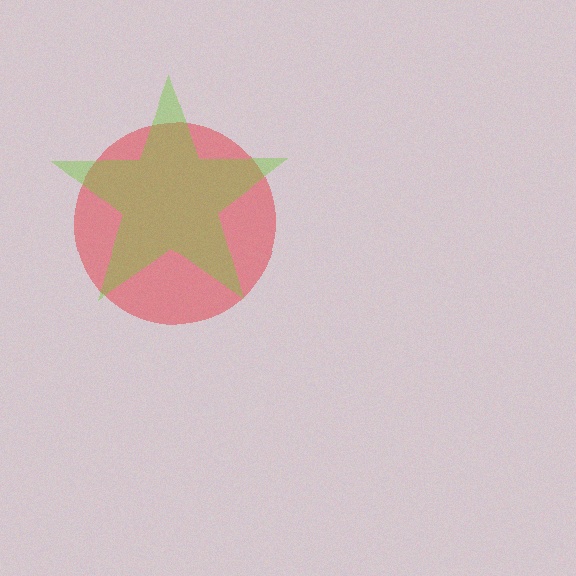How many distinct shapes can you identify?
There are 2 distinct shapes: a red circle, a lime star.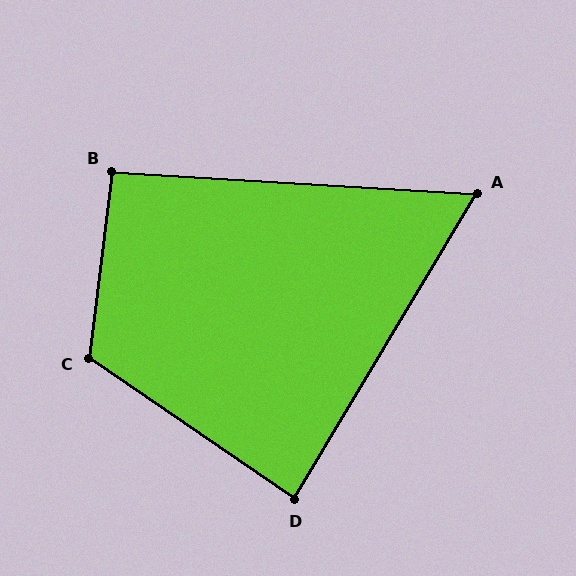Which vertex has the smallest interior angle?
A, at approximately 63 degrees.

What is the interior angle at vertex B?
Approximately 94 degrees (approximately right).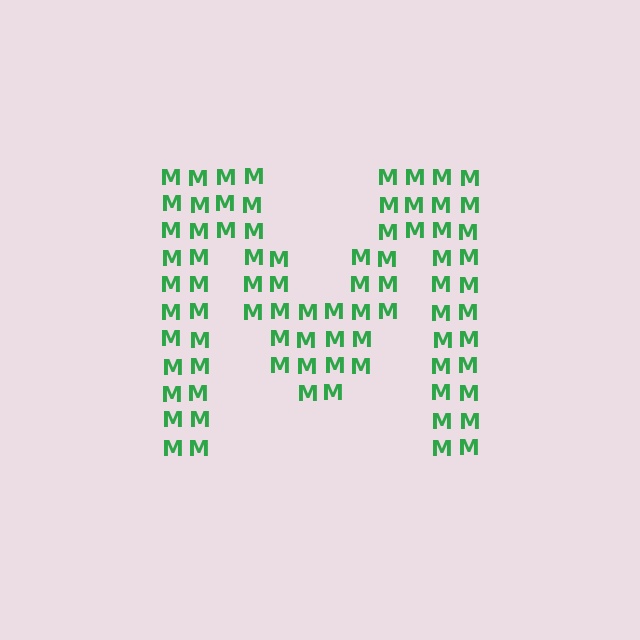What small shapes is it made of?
It is made of small letter M's.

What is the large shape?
The large shape is the letter M.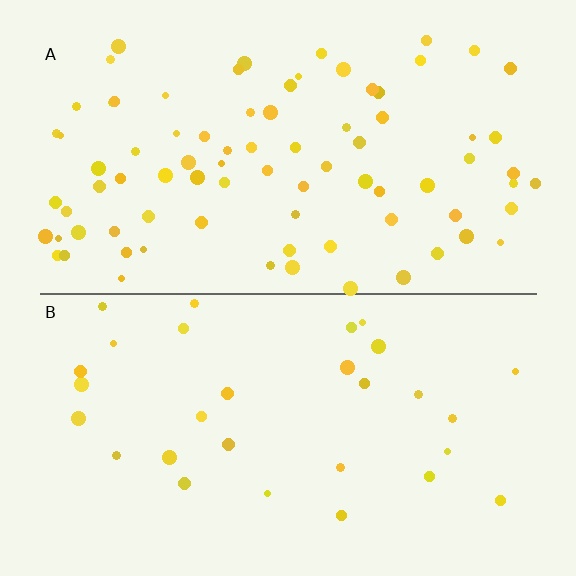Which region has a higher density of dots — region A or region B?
A (the top).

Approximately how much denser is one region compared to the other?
Approximately 2.8× — region A over region B.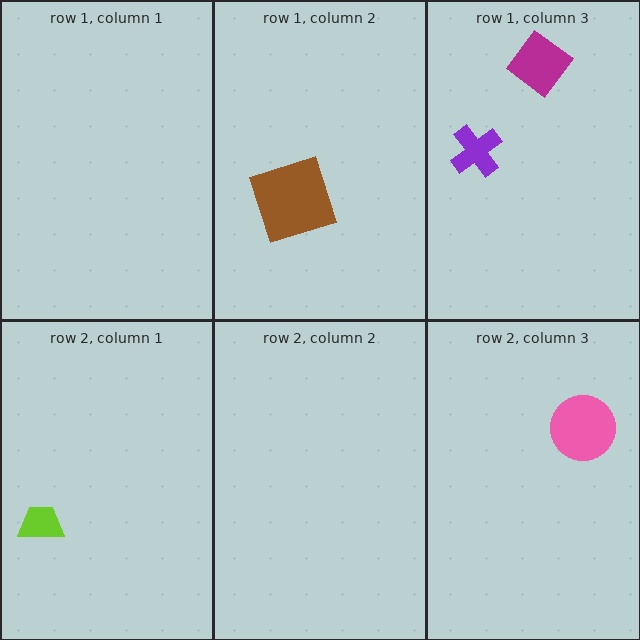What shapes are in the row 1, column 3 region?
The purple cross, the magenta diamond.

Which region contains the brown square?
The row 1, column 2 region.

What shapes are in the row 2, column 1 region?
The lime trapezoid.